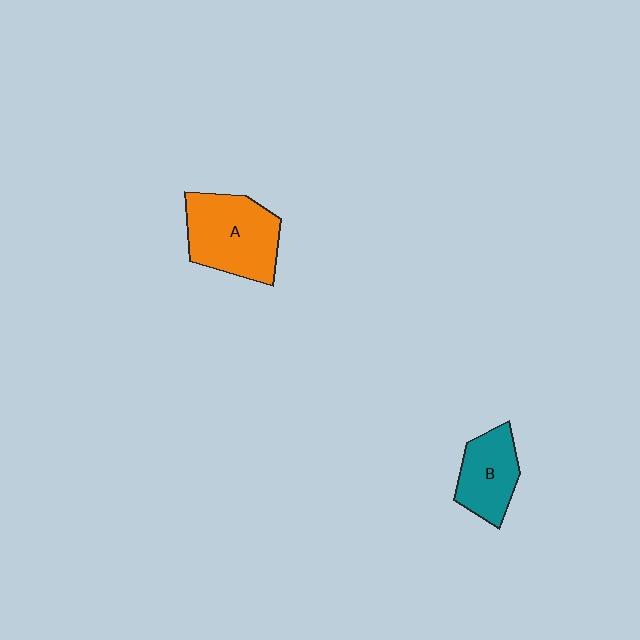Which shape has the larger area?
Shape A (orange).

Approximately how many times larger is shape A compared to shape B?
Approximately 1.5 times.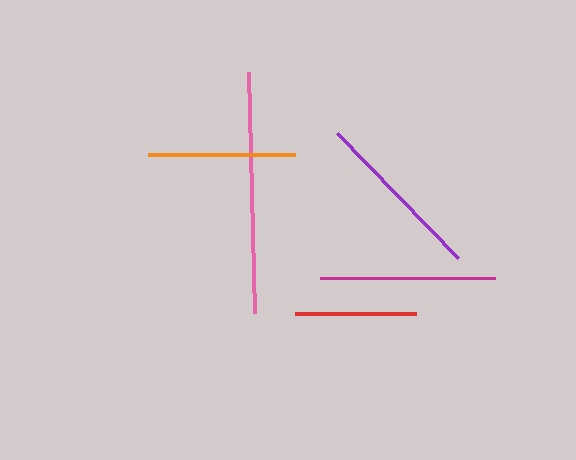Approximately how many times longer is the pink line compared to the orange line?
The pink line is approximately 1.6 times the length of the orange line.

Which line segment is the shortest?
The cyan line is the shortest at approximately 72 pixels.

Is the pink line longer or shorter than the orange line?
The pink line is longer than the orange line.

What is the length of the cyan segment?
The cyan segment is approximately 72 pixels long.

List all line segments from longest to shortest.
From longest to shortest: pink, magenta, purple, orange, red, cyan.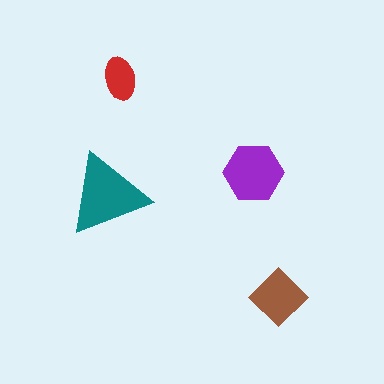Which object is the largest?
The teal triangle.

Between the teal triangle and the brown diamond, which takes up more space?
The teal triangle.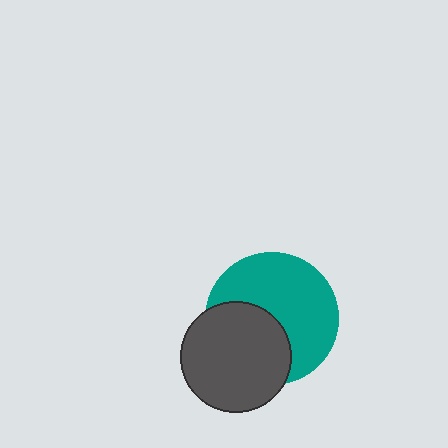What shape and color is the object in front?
The object in front is a dark gray circle.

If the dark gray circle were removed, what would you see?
You would see the complete teal circle.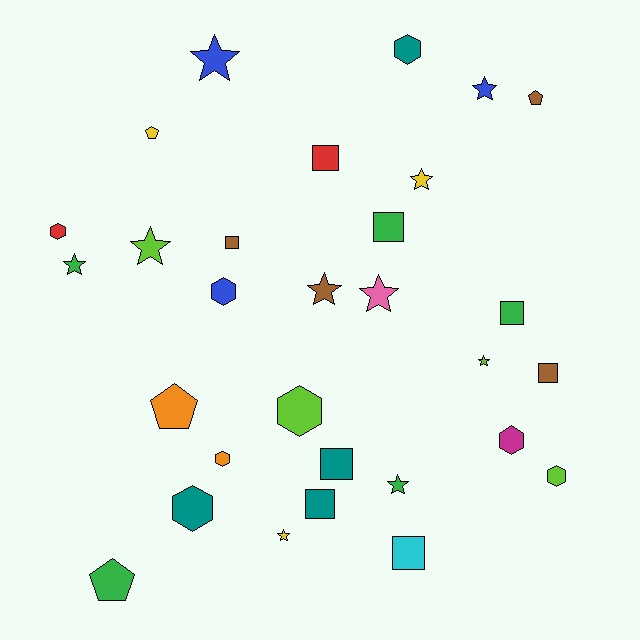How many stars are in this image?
There are 10 stars.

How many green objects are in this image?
There are 5 green objects.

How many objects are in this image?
There are 30 objects.